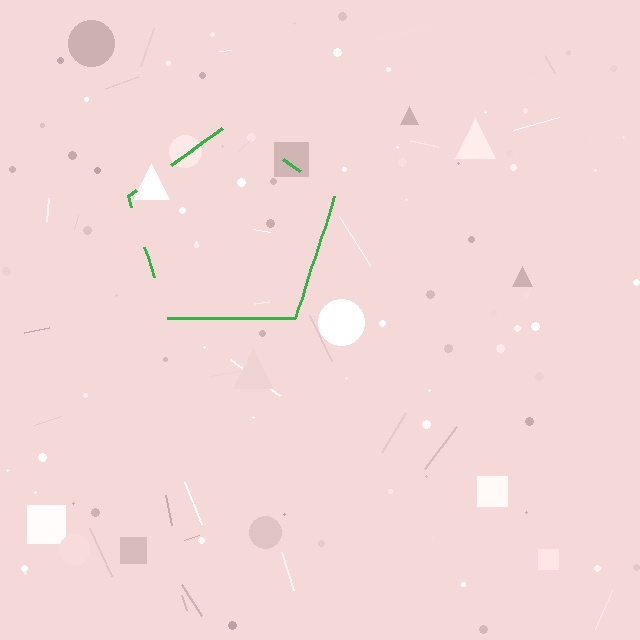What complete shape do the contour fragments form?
The contour fragments form a pentagon.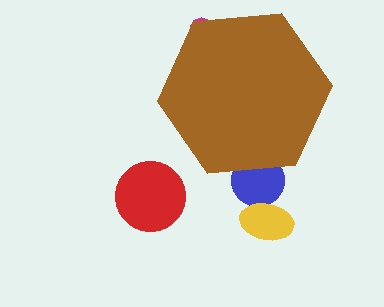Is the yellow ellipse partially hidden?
No, the yellow ellipse is fully visible.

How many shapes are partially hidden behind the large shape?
2 shapes are partially hidden.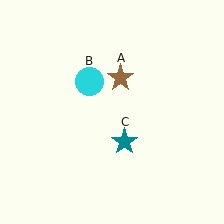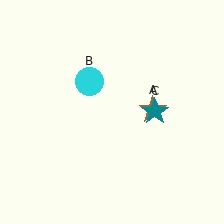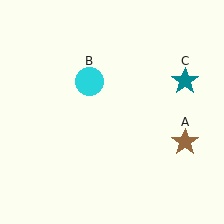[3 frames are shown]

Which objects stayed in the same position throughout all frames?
Cyan circle (object B) remained stationary.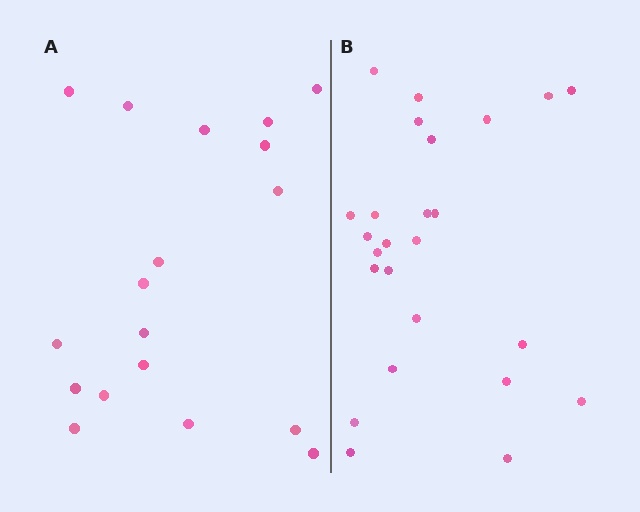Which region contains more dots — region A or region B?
Region B (the right region) has more dots.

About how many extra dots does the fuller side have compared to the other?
Region B has roughly 8 or so more dots than region A.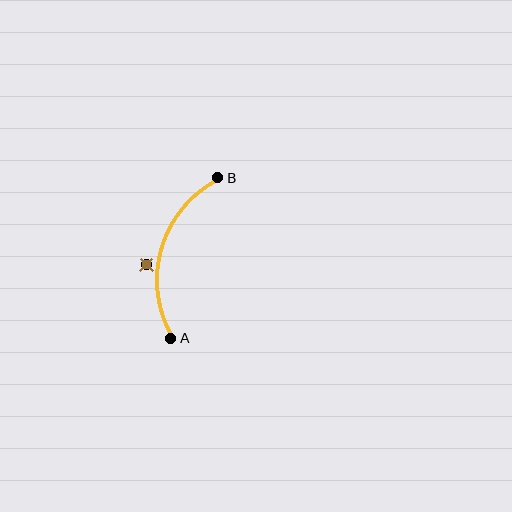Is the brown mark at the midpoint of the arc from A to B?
No — the brown mark does not lie on the arc at all. It sits slightly outside the curve.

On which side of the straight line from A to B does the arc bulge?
The arc bulges to the left of the straight line connecting A and B.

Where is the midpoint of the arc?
The arc midpoint is the point on the curve farthest from the straight line joining A and B. It sits to the left of that line.